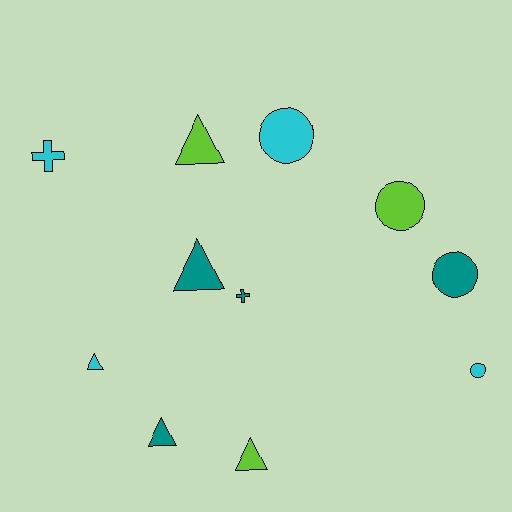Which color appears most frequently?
Cyan, with 4 objects.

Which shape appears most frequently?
Triangle, with 5 objects.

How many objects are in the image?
There are 11 objects.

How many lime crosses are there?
There are no lime crosses.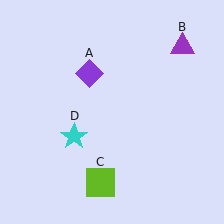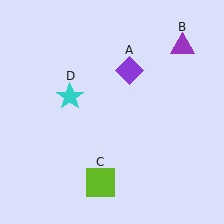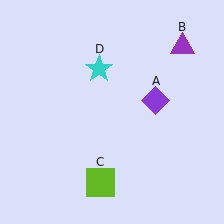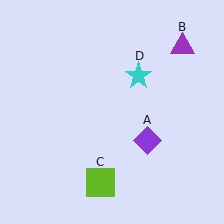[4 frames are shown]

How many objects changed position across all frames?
2 objects changed position: purple diamond (object A), cyan star (object D).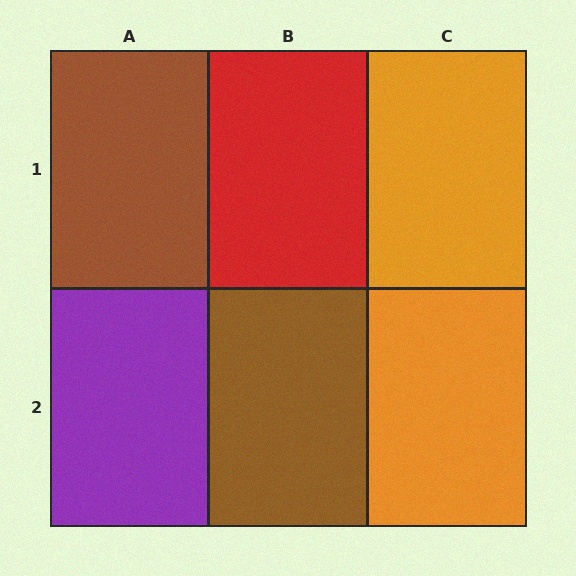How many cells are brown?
2 cells are brown.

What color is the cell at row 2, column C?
Orange.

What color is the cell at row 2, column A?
Purple.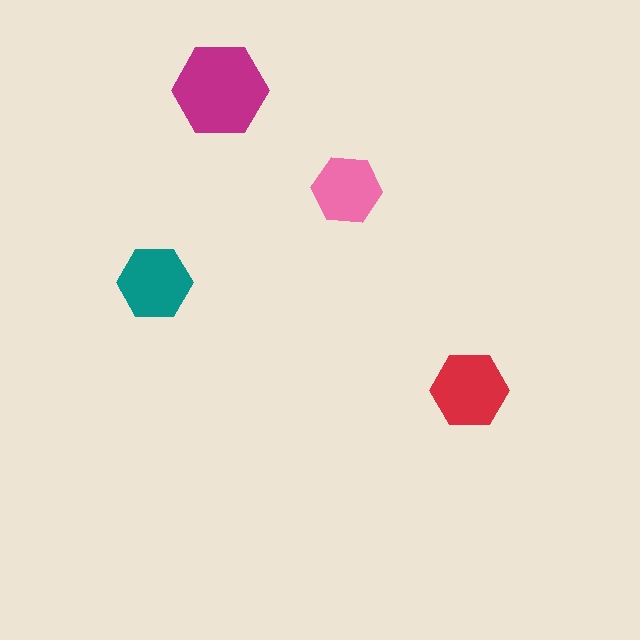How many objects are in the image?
There are 4 objects in the image.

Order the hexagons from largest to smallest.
the magenta one, the red one, the teal one, the pink one.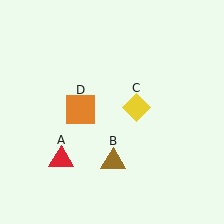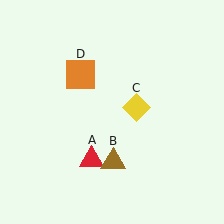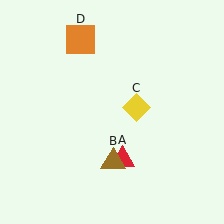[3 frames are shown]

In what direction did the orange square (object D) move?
The orange square (object D) moved up.